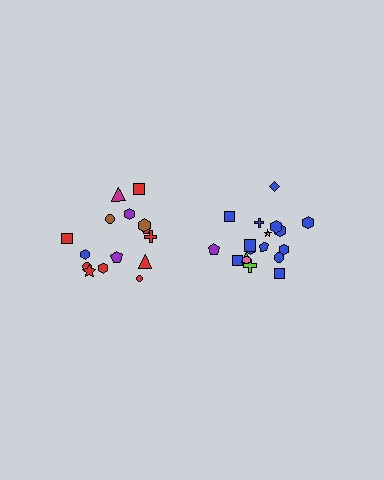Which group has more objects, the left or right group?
The right group.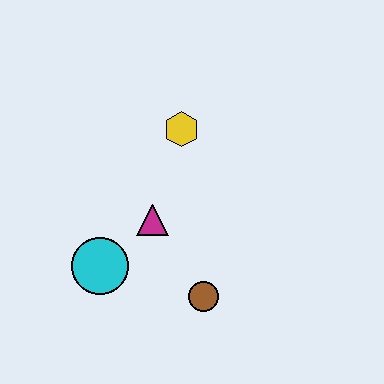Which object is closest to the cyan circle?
The magenta triangle is closest to the cyan circle.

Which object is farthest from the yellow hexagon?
The brown circle is farthest from the yellow hexagon.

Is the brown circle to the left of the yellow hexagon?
No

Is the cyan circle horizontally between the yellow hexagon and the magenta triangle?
No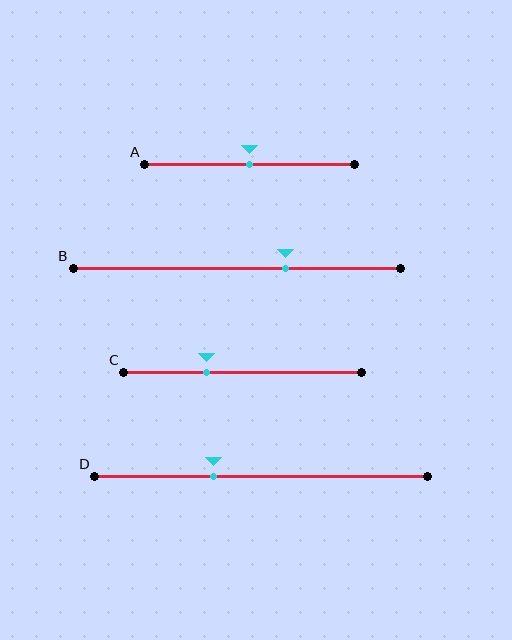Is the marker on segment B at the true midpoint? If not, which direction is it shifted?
No, the marker on segment B is shifted to the right by about 15% of the segment length.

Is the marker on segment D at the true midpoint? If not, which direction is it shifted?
No, the marker on segment D is shifted to the left by about 14% of the segment length.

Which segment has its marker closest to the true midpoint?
Segment A has its marker closest to the true midpoint.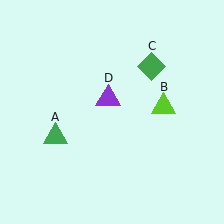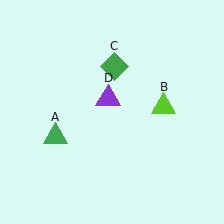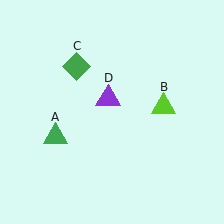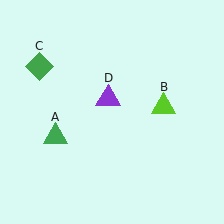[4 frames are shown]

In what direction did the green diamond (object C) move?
The green diamond (object C) moved left.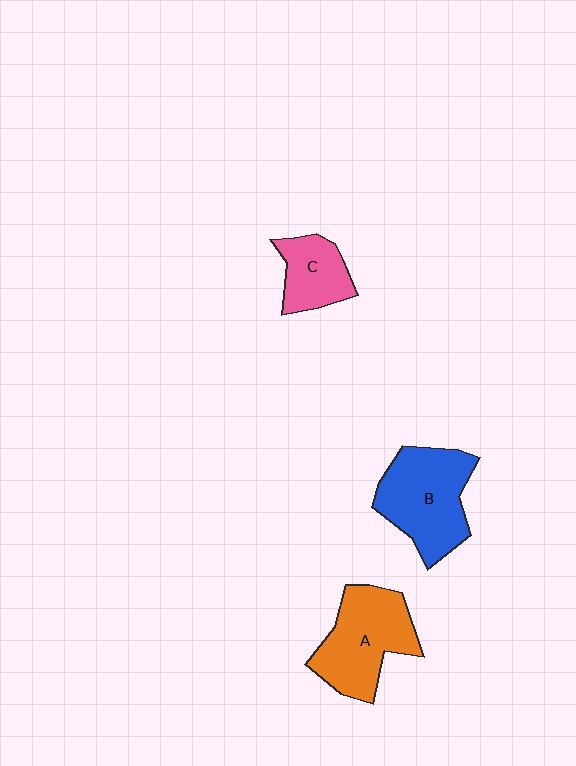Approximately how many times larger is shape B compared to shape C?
Approximately 1.8 times.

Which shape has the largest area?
Shape B (blue).